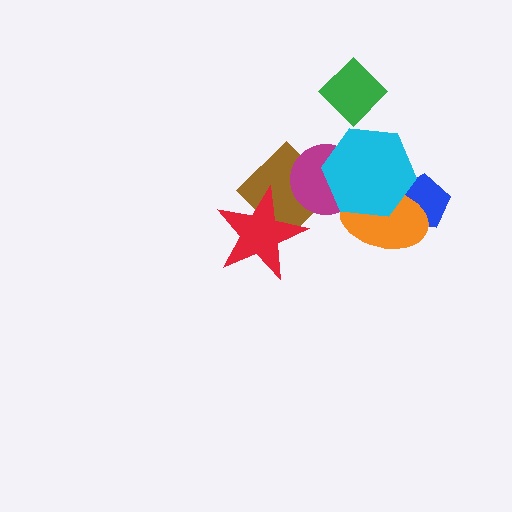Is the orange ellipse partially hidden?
Yes, it is partially covered by another shape.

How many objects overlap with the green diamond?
0 objects overlap with the green diamond.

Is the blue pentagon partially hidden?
Yes, it is partially covered by another shape.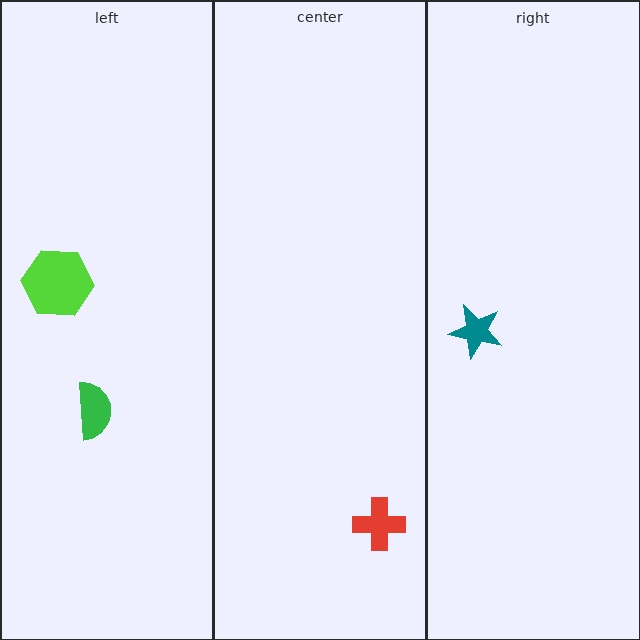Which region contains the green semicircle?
The left region.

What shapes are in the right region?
The teal star.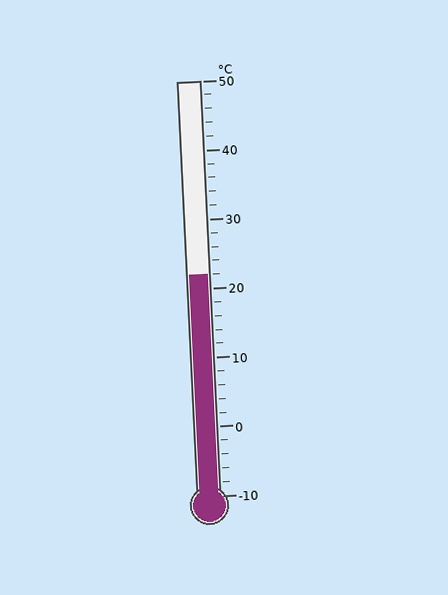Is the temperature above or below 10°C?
The temperature is above 10°C.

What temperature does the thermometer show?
The thermometer shows approximately 22°C.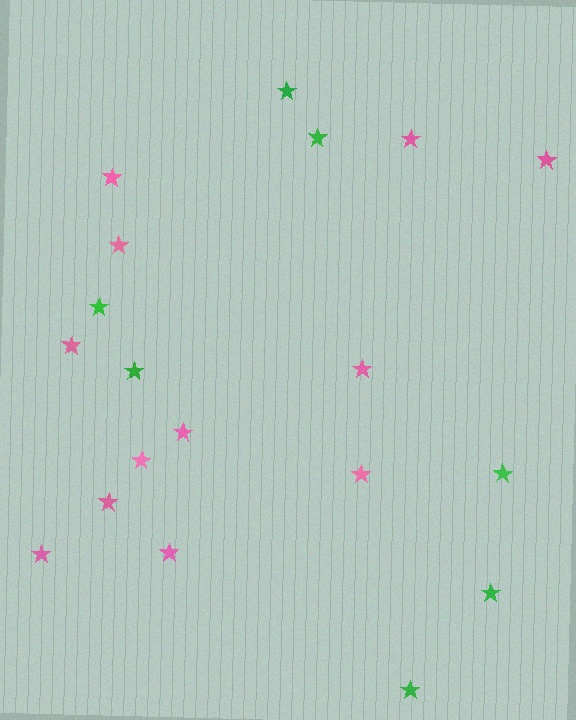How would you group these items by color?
There are 2 groups: one group of green stars (7) and one group of pink stars (12).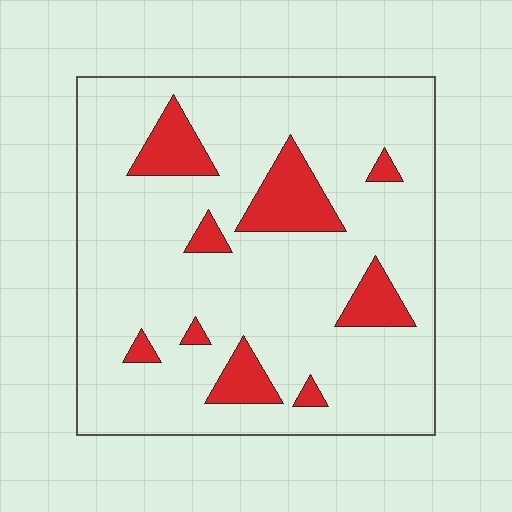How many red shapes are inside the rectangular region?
9.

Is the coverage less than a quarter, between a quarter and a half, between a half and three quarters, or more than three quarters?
Less than a quarter.